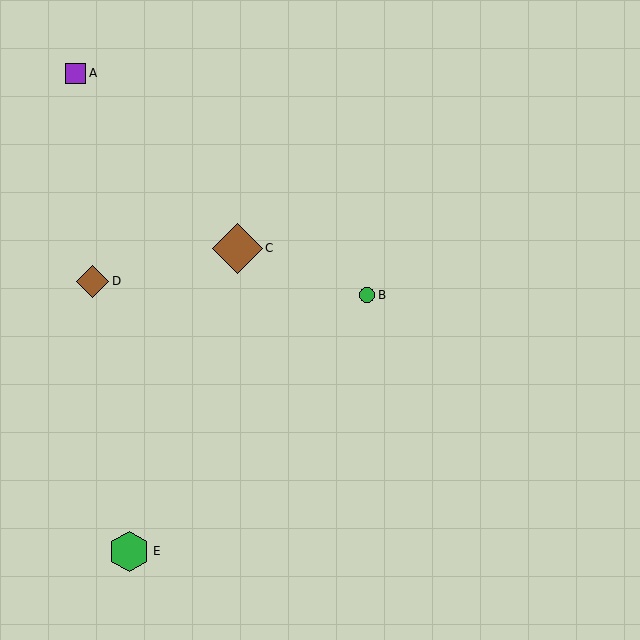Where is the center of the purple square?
The center of the purple square is at (75, 73).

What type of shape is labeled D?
Shape D is a brown diamond.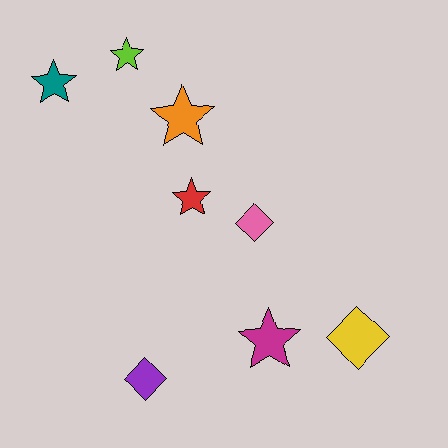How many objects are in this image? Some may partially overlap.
There are 8 objects.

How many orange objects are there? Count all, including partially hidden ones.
There is 1 orange object.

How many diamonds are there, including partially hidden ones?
There are 3 diamonds.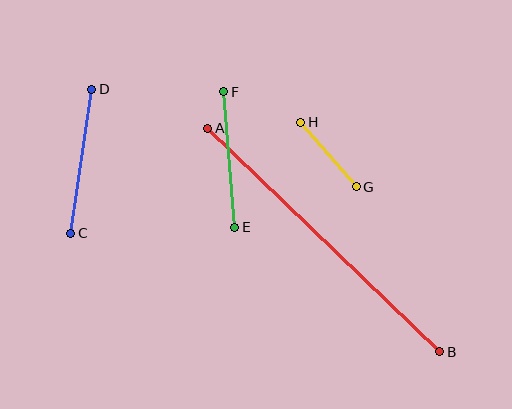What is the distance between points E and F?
The distance is approximately 136 pixels.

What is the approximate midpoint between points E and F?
The midpoint is at approximately (229, 159) pixels.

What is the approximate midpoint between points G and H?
The midpoint is at approximately (329, 155) pixels.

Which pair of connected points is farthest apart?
Points A and B are farthest apart.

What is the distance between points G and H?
The distance is approximately 85 pixels.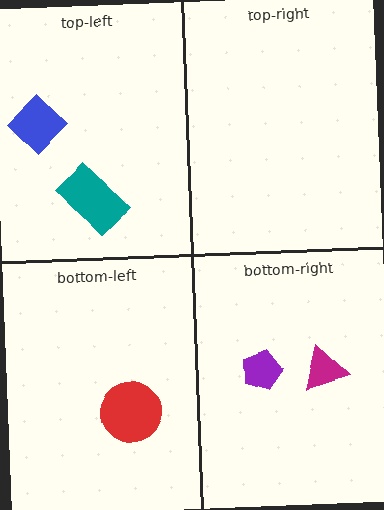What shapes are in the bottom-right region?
The purple pentagon, the magenta triangle.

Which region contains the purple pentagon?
The bottom-right region.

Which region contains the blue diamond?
The top-left region.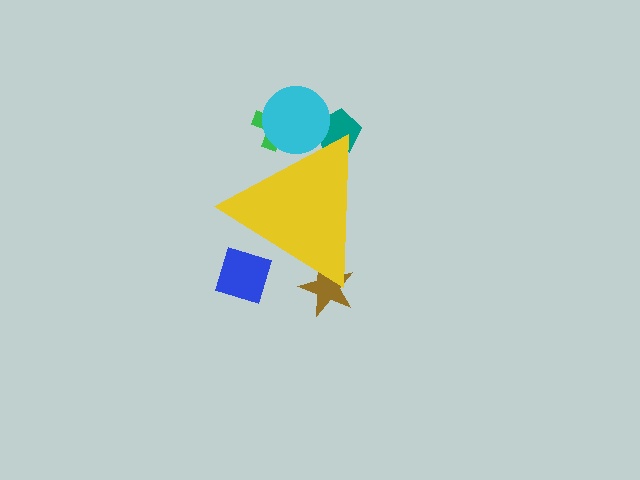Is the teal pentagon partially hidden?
Yes, the teal pentagon is partially hidden behind the yellow triangle.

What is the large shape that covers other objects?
A yellow triangle.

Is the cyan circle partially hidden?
Yes, the cyan circle is partially hidden behind the yellow triangle.